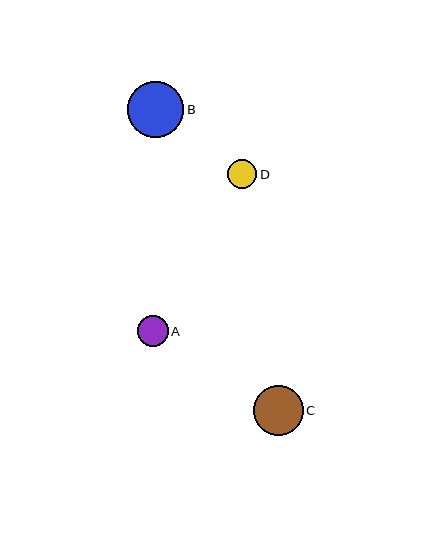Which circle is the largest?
Circle B is the largest with a size of approximately 56 pixels.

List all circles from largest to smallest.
From largest to smallest: B, C, A, D.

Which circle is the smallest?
Circle D is the smallest with a size of approximately 29 pixels.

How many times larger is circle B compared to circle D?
Circle B is approximately 1.9 times the size of circle D.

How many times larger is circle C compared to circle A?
Circle C is approximately 1.6 times the size of circle A.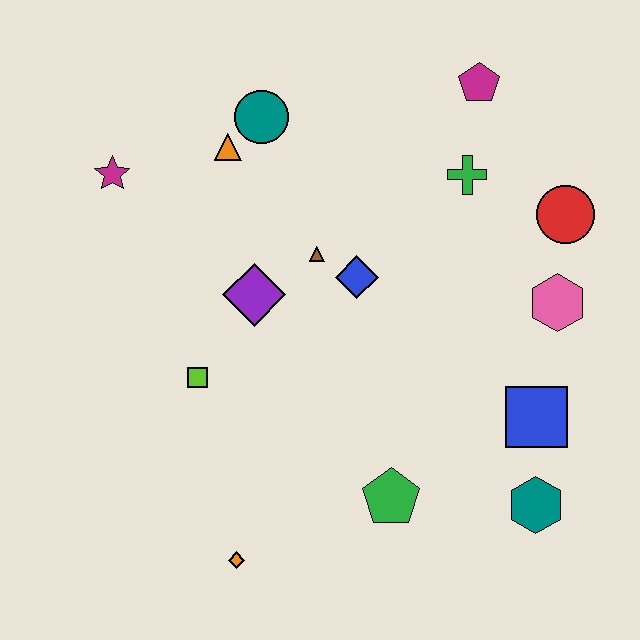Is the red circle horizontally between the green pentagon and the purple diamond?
No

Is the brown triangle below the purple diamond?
No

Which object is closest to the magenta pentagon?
The green cross is closest to the magenta pentagon.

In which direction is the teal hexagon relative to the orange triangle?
The teal hexagon is below the orange triangle.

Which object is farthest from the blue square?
The magenta star is farthest from the blue square.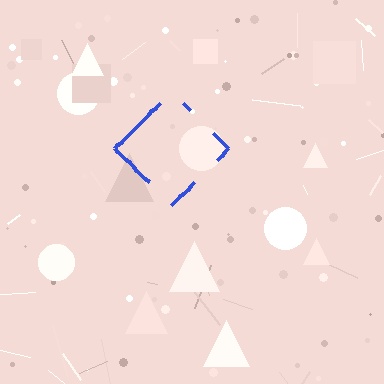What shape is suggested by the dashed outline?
The dashed outline suggests a diamond.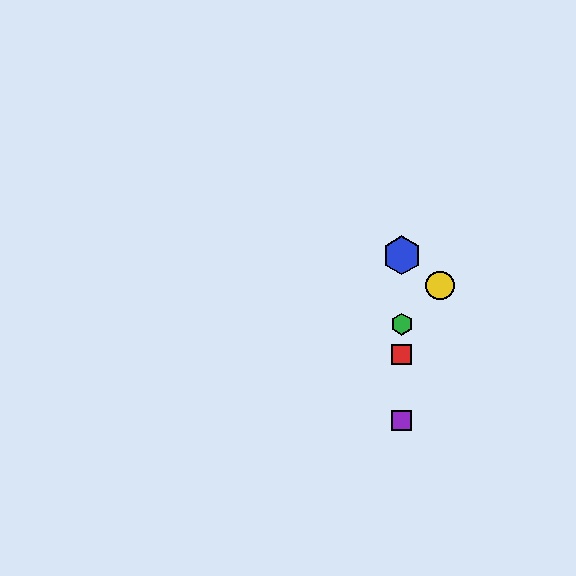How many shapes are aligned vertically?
4 shapes (the red square, the blue hexagon, the green hexagon, the purple square) are aligned vertically.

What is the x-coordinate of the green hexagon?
The green hexagon is at x≈402.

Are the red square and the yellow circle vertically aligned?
No, the red square is at x≈402 and the yellow circle is at x≈440.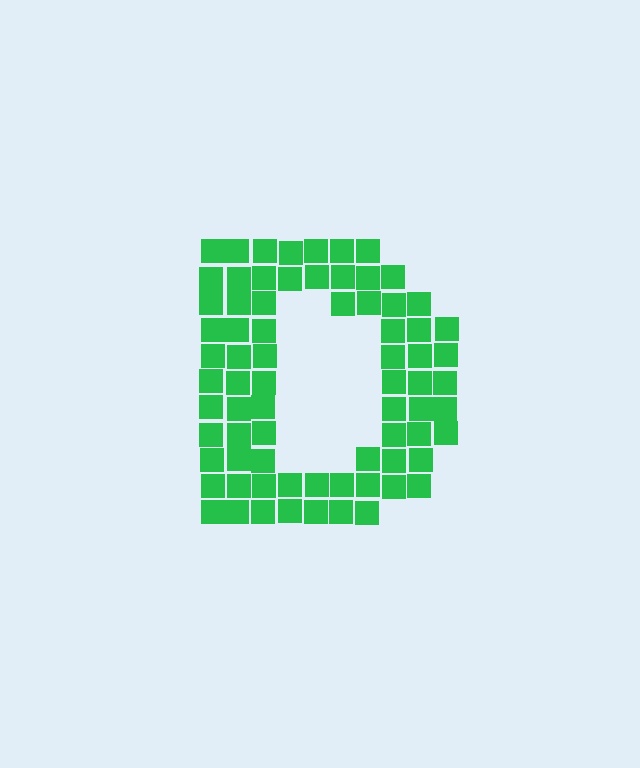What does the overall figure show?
The overall figure shows the letter D.